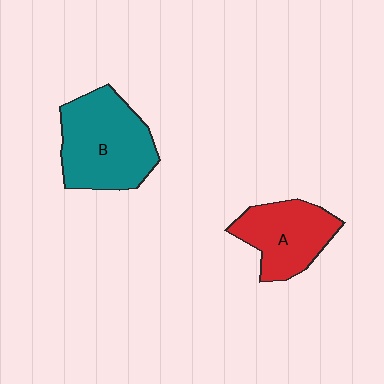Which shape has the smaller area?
Shape A (red).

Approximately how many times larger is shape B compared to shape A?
Approximately 1.4 times.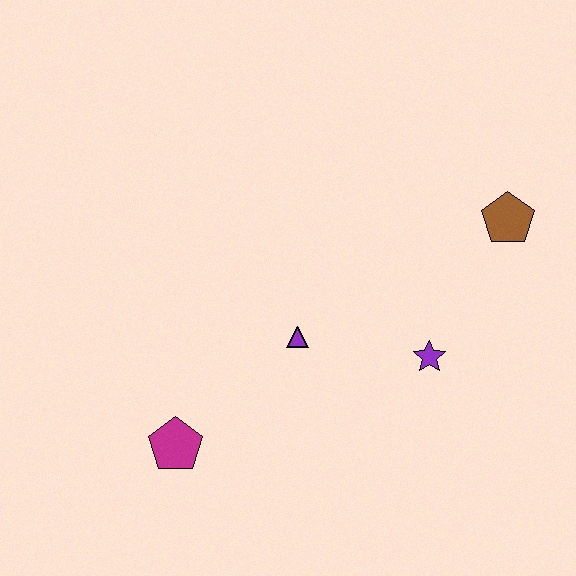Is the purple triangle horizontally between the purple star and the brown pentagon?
No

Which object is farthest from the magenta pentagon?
The brown pentagon is farthest from the magenta pentagon.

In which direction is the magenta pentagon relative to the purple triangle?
The magenta pentagon is to the left of the purple triangle.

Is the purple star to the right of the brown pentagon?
No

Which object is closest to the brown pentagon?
The purple star is closest to the brown pentagon.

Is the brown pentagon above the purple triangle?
Yes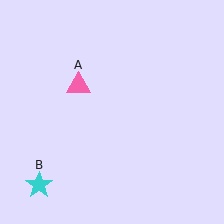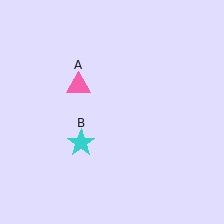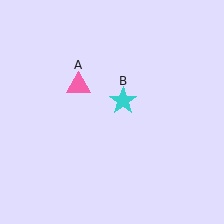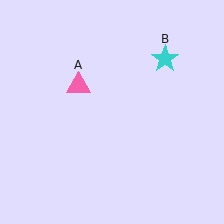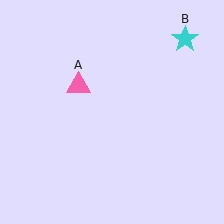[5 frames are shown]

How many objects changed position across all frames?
1 object changed position: cyan star (object B).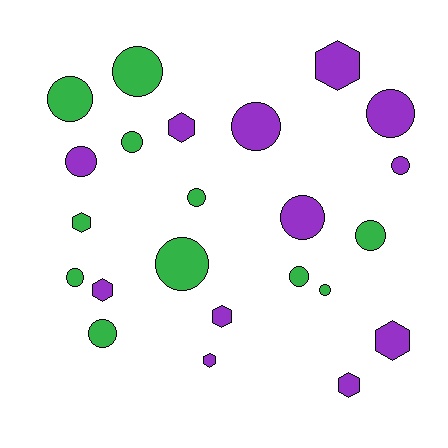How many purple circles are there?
There are 5 purple circles.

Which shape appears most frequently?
Circle, with 15 objects.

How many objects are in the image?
There are 23 objects.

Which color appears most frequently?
Purple, with 12 objects.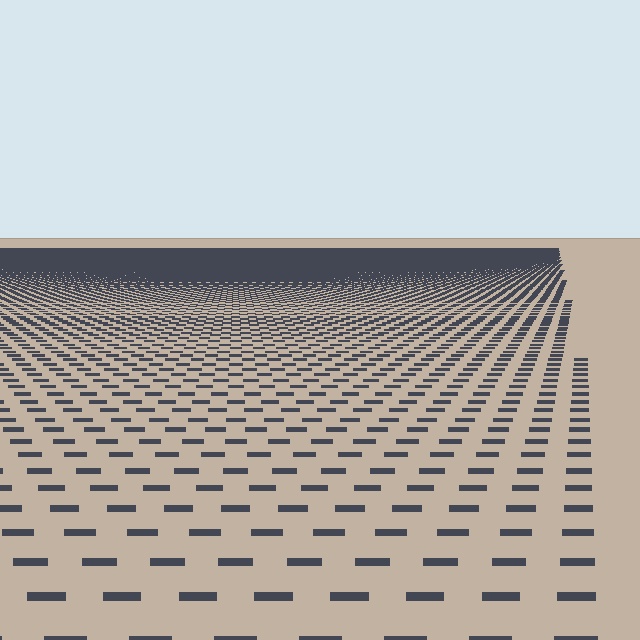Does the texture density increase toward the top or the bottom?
Density increases toward the top.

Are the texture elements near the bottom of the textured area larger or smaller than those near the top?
Larger. Near the bottom, elements are closer to the viewer and appear at a bigger on-screen size.